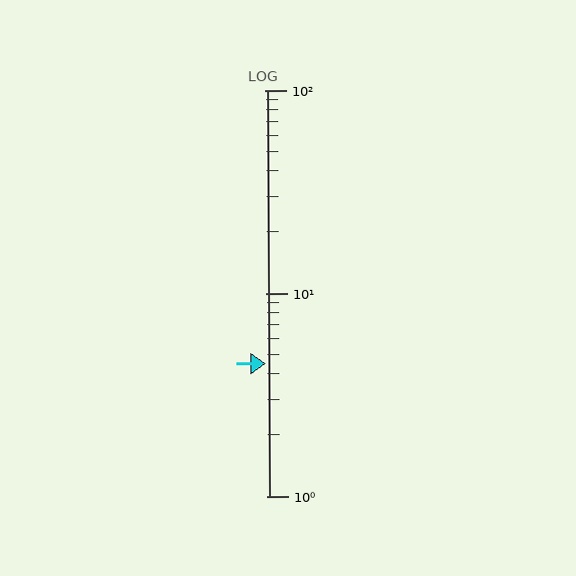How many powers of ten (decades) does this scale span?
The scale spans 2 decades, from 1 to 100.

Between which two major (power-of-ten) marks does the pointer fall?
The pointer is between 1 and 10.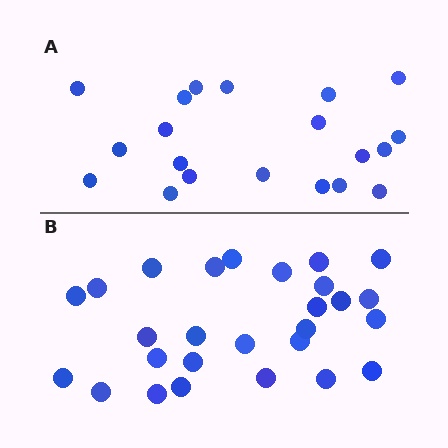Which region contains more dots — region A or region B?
Region B (the bottom region) has more dots.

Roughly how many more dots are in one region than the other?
Region B has roughly 8 or so more dots than region A.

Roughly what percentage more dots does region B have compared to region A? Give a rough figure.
About 35% more.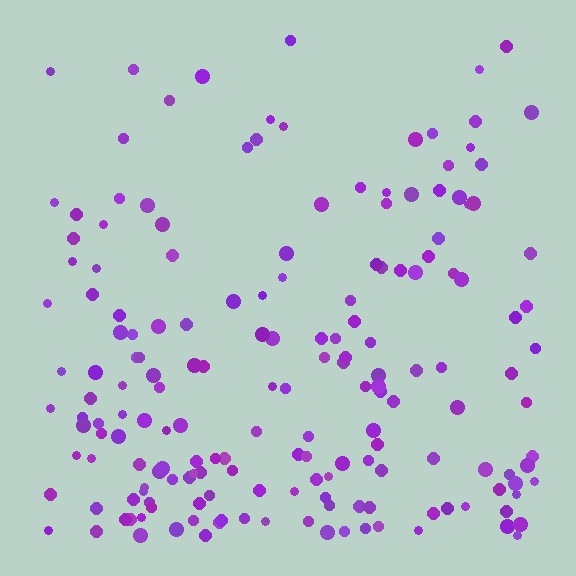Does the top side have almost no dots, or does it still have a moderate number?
Still a moderate number, just noticeably fewer than the bottom.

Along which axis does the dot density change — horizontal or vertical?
Vertical.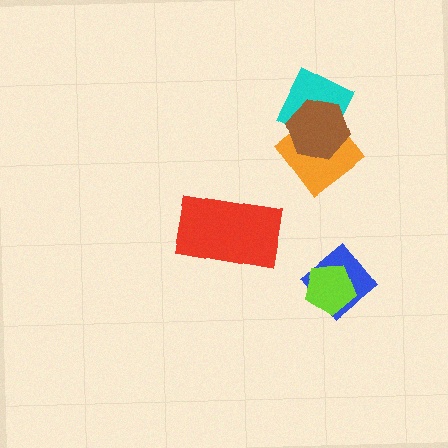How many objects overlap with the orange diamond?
2 objects overlap with the orange diamond.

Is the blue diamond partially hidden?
Yes, it is partially covered by another shape.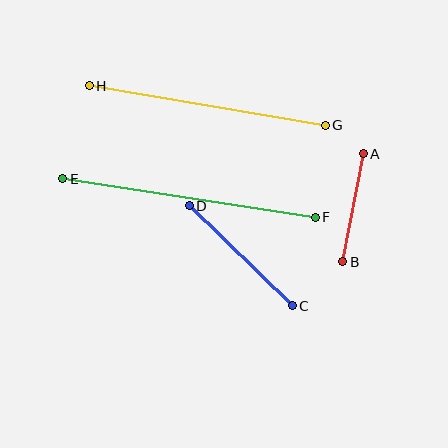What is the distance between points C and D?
The distance is approximately 144 pixels.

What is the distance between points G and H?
The distance is approximately 239 pixels.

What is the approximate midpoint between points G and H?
The midpoint is at approximately (207, 105) pixels.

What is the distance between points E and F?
The distance is approximately 255 pixels.